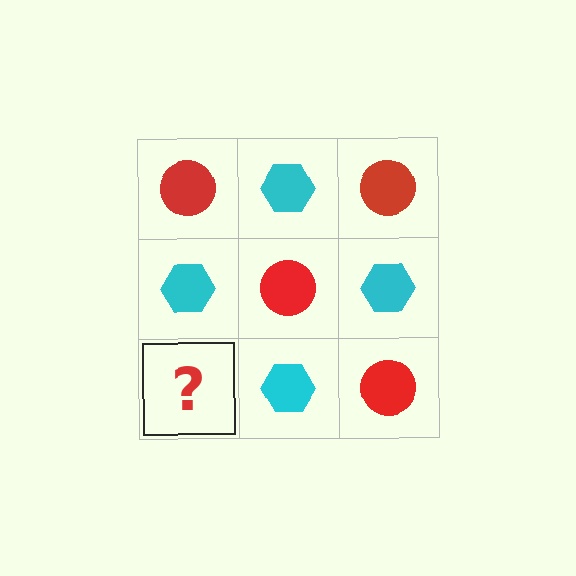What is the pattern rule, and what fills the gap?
The rule is that it alternates red circle and cyan hexagon in a checkerboard pattern. The gap should be filled with a red circle.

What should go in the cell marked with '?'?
The missing cell should contain a red circle.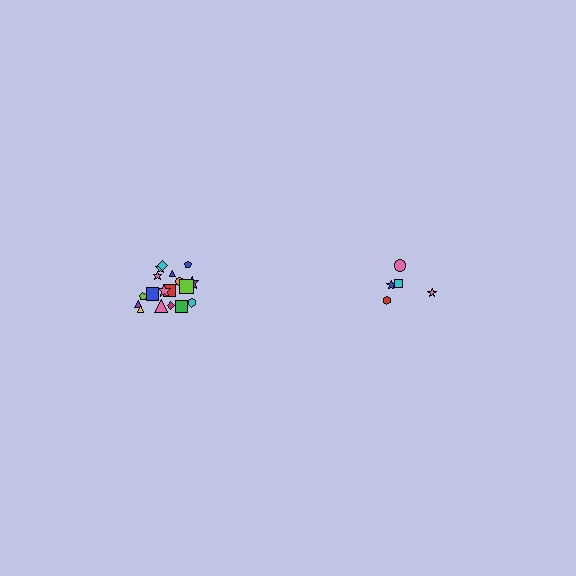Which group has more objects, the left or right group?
The left group.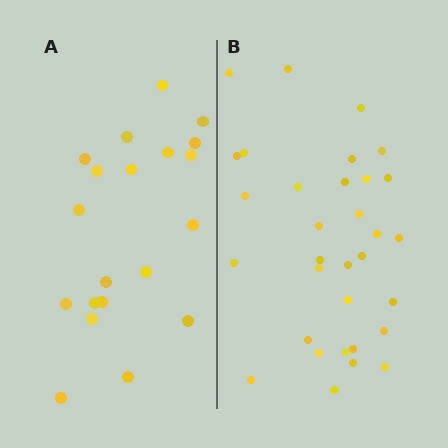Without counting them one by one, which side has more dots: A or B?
Region B (the right region) has more dots.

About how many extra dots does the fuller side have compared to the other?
Region B has roughly 12 or so more dots than region A.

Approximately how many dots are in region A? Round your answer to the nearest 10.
About 20 dots.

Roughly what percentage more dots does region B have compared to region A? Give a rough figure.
About 60% more.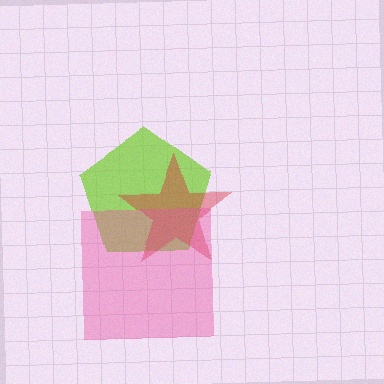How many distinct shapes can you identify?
There are 3 distinct shapes: a lime pentagon, a red star, a pink square.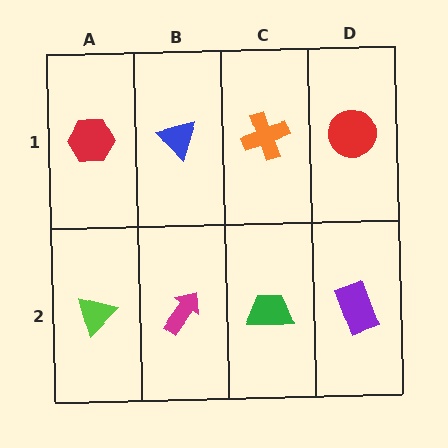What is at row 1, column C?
An orange cross.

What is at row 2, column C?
A green trapezoid.